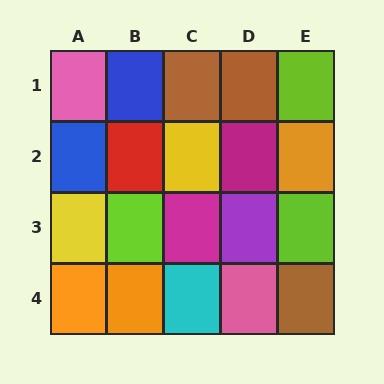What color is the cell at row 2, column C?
Yellow.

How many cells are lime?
3 cells are lime.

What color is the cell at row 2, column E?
Orange.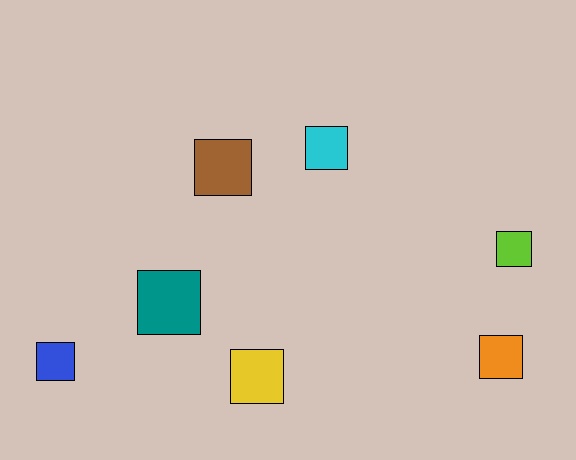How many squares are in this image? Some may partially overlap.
There are 7 squares.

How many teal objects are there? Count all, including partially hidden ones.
There is 1 teal object.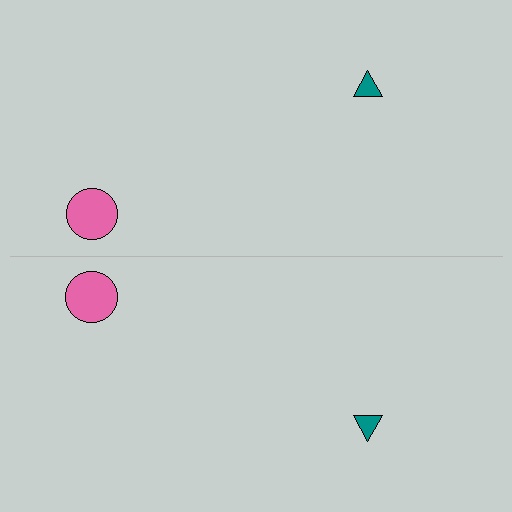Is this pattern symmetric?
Yes, this pattern has bilateral (reflection) symmetry.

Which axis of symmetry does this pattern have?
The pattern has a horizontal axis of symmetry running through the center of the image.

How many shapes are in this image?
There are 4 shapes in this image.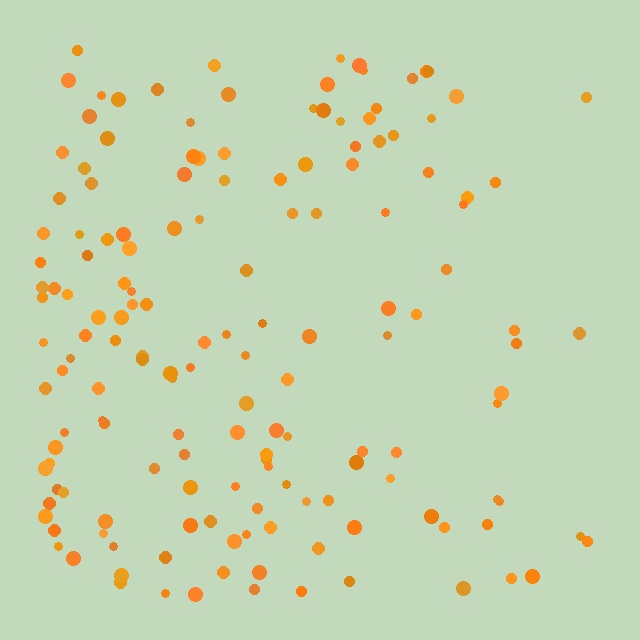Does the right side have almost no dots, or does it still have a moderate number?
Still a moderate number, just noticeably fewer than the left.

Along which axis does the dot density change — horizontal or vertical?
Horizontal.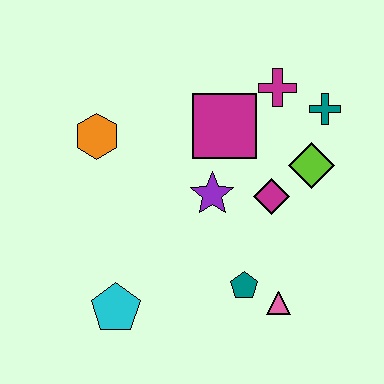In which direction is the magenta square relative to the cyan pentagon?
The magenta square is above the cyan pentagon.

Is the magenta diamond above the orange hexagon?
No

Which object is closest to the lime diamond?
The magenta diamond is closest to the lime diamond.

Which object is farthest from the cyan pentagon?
The teal cross is farthest from the cyan pentagon.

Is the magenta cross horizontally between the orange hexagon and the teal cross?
Yes